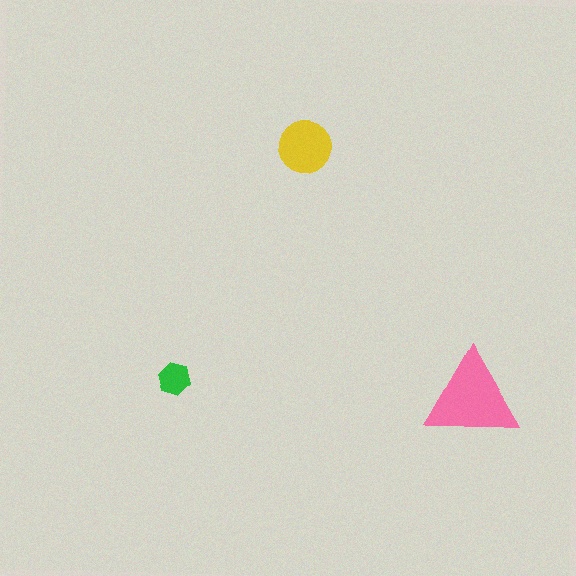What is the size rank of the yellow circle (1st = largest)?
2nd.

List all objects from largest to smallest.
The pink triangle, the yellow circle, the green hexagon.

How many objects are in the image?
There are 3 objects in the image.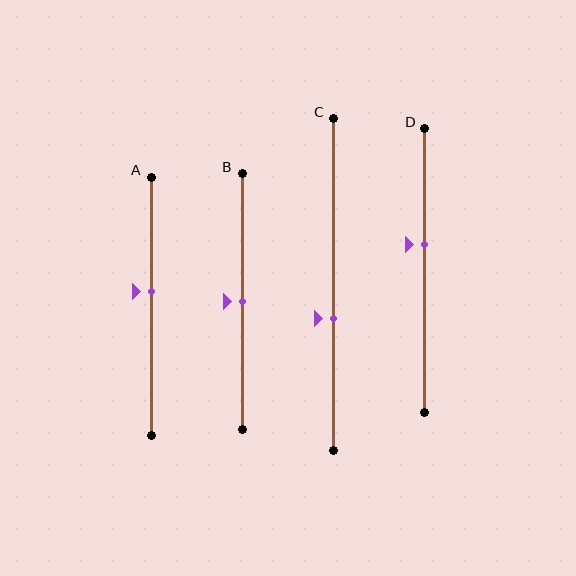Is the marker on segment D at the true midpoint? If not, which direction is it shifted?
No, the marker on segment D is shifted upward by about 9% of the segment length.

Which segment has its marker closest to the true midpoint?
Segment B has its marker closest to the true midpoint.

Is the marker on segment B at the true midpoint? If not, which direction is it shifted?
Yes, the marker on segment B is at the true midpoint.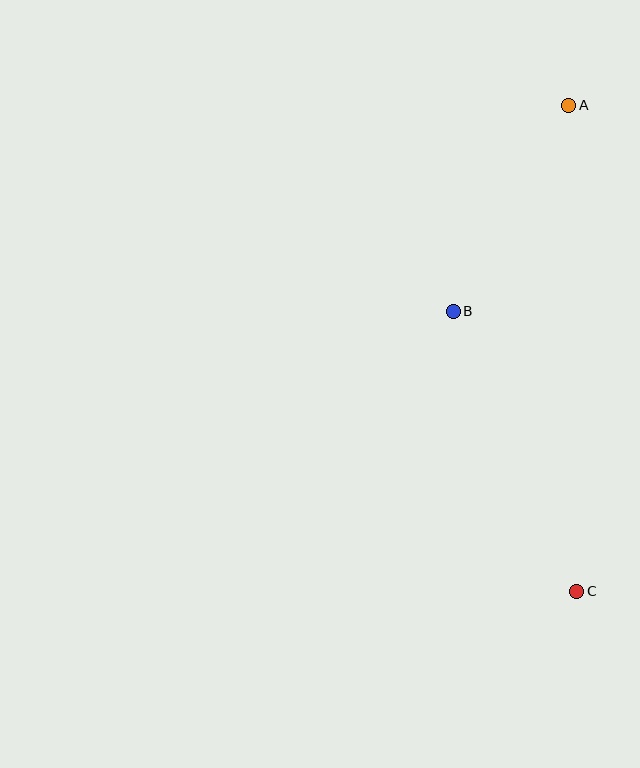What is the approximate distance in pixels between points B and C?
The distance between B and C is approximately 306 pixels.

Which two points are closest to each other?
Points A and B are closest to each other.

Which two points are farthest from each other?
Points A and C are farthest from each other.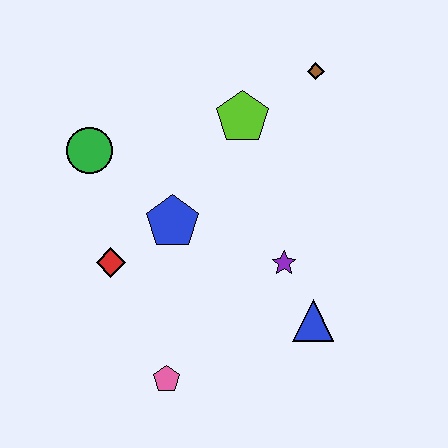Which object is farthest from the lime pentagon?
The pink pentagon is farthest from the lime pentagon.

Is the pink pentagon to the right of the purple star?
No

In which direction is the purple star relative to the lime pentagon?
The purple star is below the lime pentagon.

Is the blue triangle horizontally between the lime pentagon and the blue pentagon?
No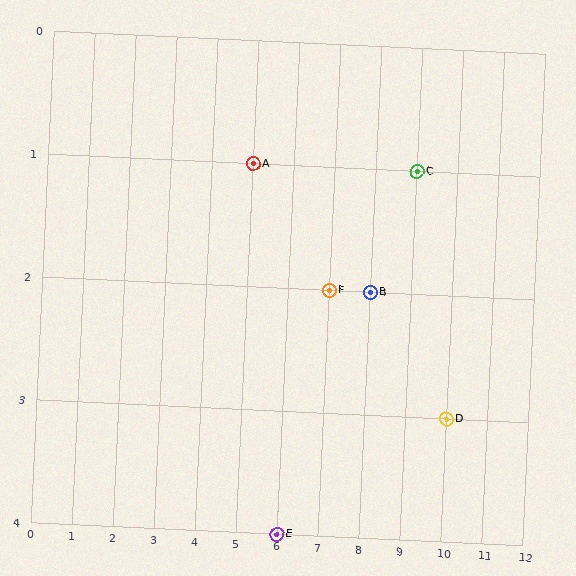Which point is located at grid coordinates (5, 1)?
Point A is at (5, 1).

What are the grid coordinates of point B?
Point B is at grid coordinates (8, 2).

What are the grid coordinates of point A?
Point A is at grid coordinates (5, 1).